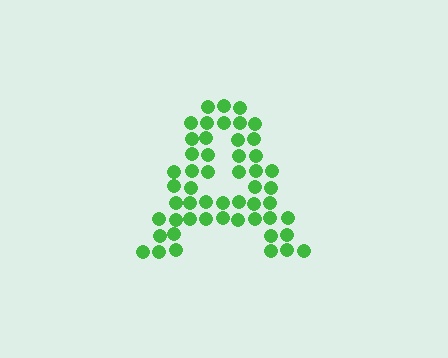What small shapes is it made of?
It is made of small circles.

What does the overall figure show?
The overall figure shows the letter A.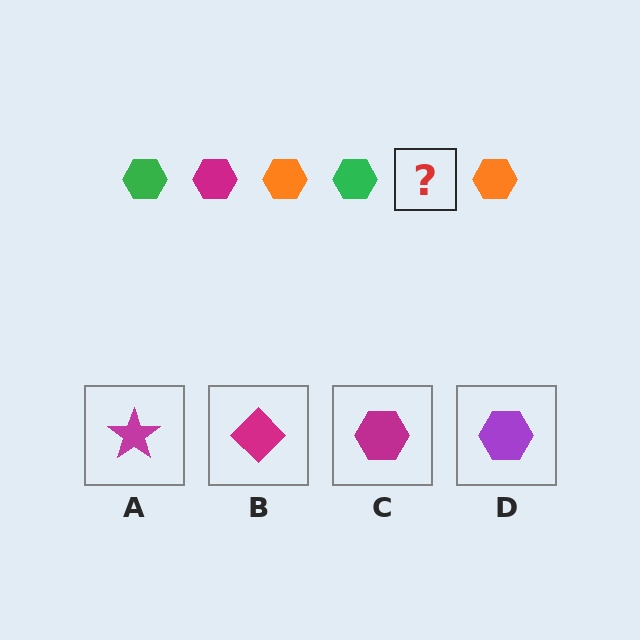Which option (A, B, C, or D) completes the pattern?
C.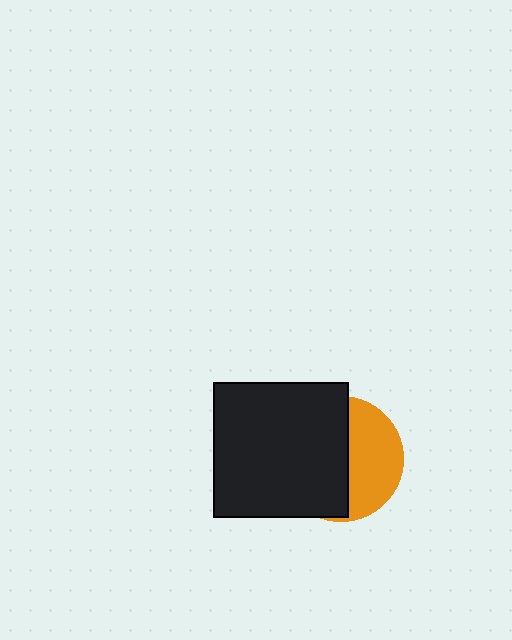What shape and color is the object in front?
The object in front is a black square.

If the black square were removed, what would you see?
You would see the complete orange circle.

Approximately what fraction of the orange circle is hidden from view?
Roughly 58% of the orange circle is hidden behind the black square.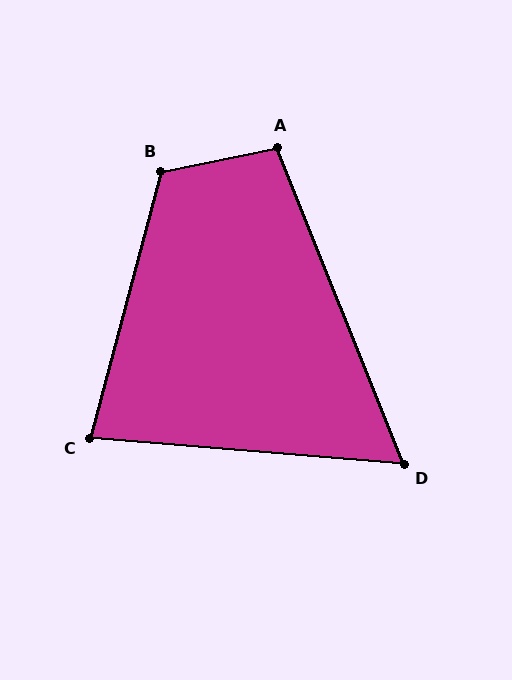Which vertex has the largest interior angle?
B, at approximately 117 degrees.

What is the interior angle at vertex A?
Approximately 100 degrees (obtuse).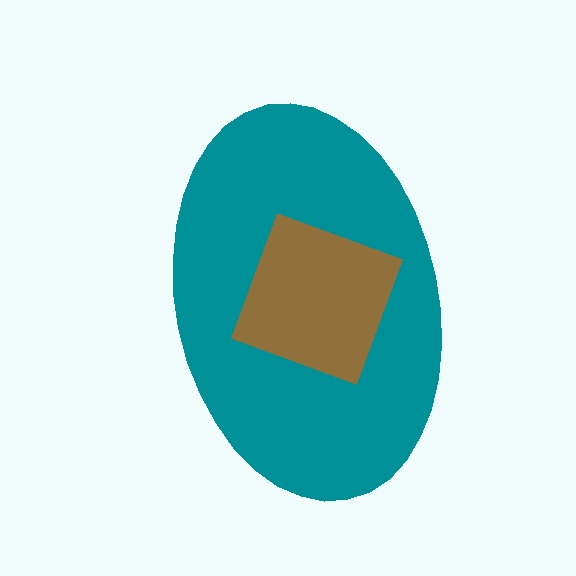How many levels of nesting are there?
2.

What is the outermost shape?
The teal ellipse.